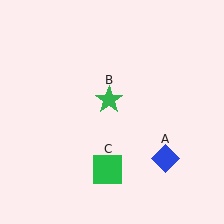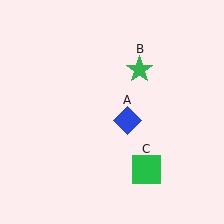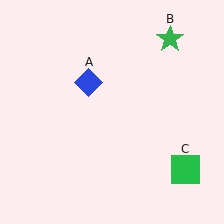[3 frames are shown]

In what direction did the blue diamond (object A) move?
The blue diamond (object A) moved up and to the left.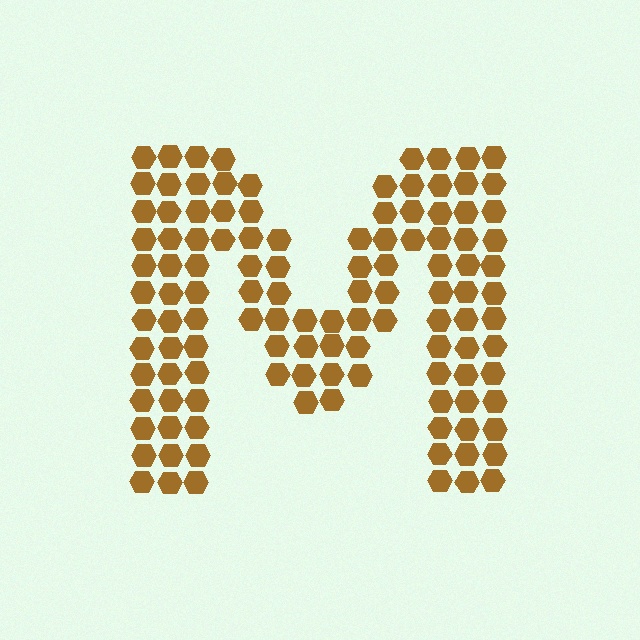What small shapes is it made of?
It is made of small hexagons.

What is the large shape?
The large shape is the letter M.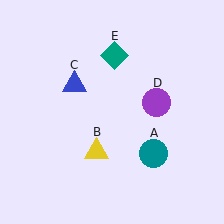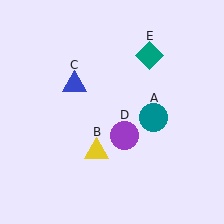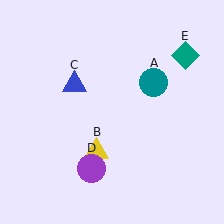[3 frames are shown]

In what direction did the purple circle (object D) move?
The purple circle (object D) moved down and to the left.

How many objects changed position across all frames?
3 objects changed position: teal circle (object A), purple circle (object D), teal diamond (object E).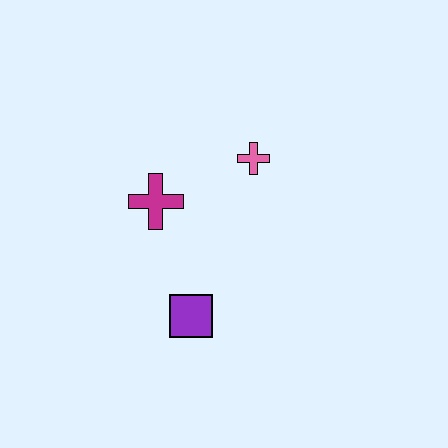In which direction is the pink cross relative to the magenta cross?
The pink cross is to the right of the magenta cross.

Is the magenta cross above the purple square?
Yes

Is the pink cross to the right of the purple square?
Yes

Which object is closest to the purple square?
The magenta cross is closest to the purple square.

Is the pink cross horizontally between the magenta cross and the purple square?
No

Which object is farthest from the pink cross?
The purple square is farthest from the pink cross.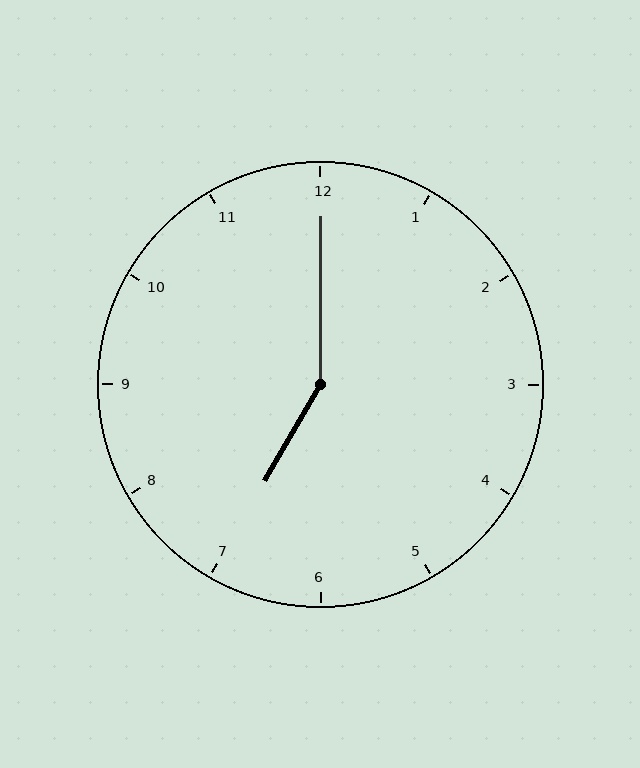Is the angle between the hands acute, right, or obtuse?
It is obtuse.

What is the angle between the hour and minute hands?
Approximately 150 degrees.